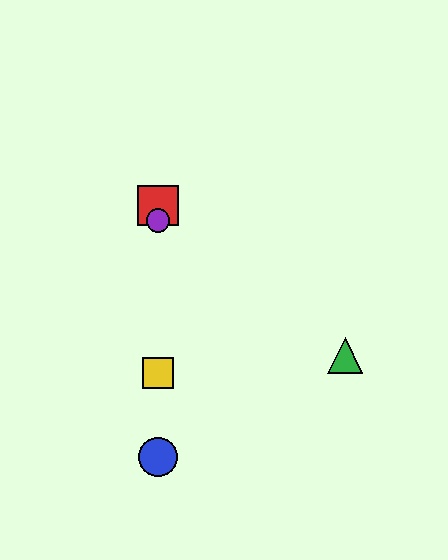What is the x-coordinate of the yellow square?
The yellow square is at x≈158.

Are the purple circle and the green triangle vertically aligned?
No, the purple circle is at x≈158 and the green triangle is at x≈345.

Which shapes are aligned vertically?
The red square, the blue circle, the yellow square, the purple circle are aligned vertically.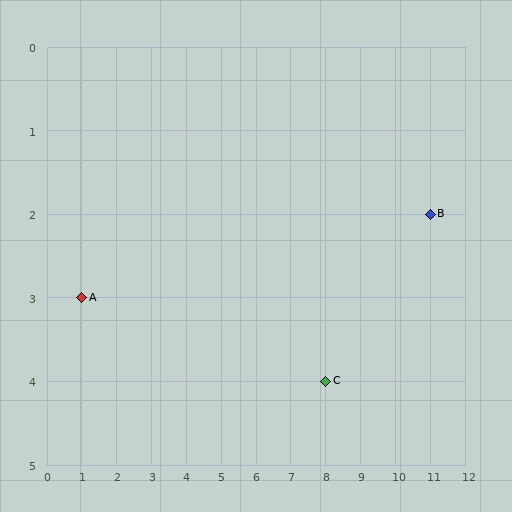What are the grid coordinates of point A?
Point A is at grid coordinates (1, 3).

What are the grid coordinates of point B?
Point B is at grid coordinates (11, 2).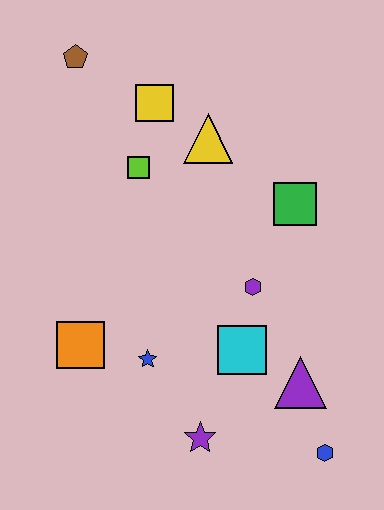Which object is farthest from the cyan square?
The brown pentagon is farthest from the cyan square.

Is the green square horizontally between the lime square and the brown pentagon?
No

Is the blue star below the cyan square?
Yes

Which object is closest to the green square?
The purple hexagon is closest to the green square.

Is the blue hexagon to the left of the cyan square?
No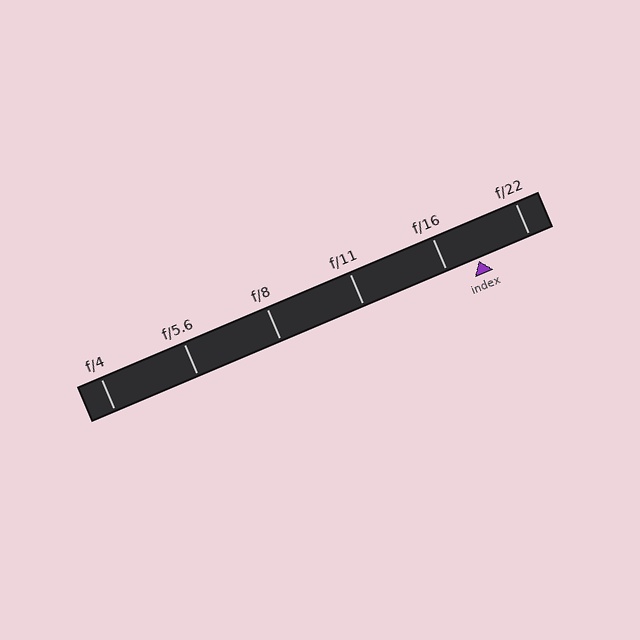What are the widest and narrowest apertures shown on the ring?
The widest aperture shown is f/4 and the narrowest is f/22.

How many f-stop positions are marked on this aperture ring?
There are 6 f-stop positions marked.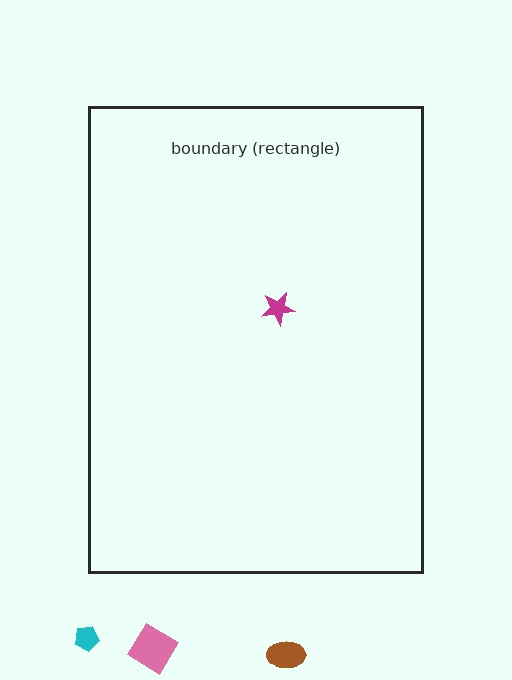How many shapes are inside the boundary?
1 inside, 3 outside.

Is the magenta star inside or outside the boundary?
Inside.